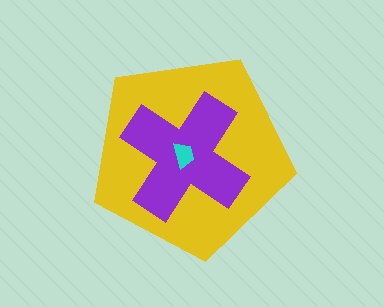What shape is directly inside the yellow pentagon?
The purple cross.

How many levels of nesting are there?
3.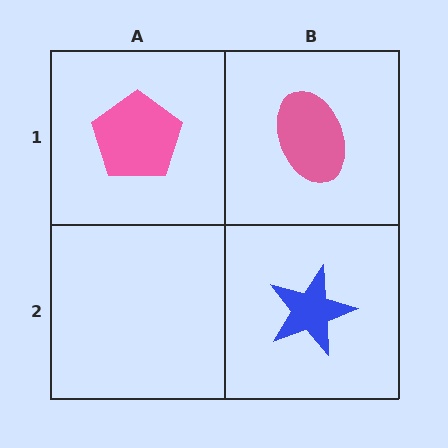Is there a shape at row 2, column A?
No, that cell is empty.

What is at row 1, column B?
A pink ellipse.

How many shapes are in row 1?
2 shapes.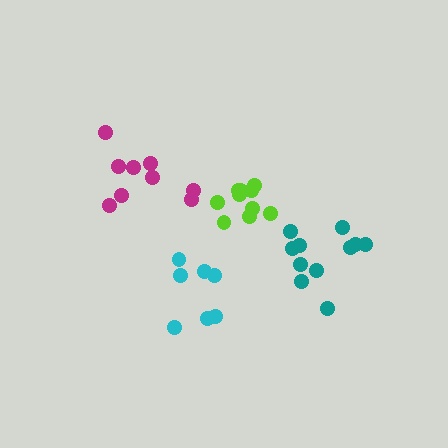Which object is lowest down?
The cyan cluster is bottommost.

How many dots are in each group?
Group 1: 10 dots, Group 2: 7 dots, Group 3: 9 dots, Group 4: 11 dots (37 total).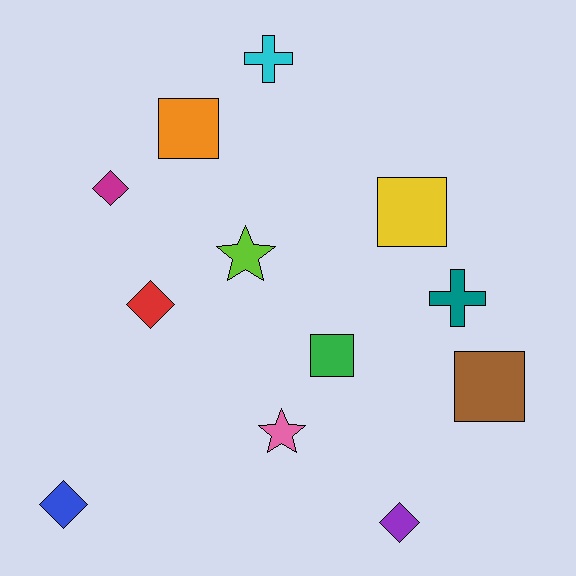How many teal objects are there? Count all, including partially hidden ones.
There is 1 teal object.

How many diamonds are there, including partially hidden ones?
There are 4 diamonds.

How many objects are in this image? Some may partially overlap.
There are 12 objects.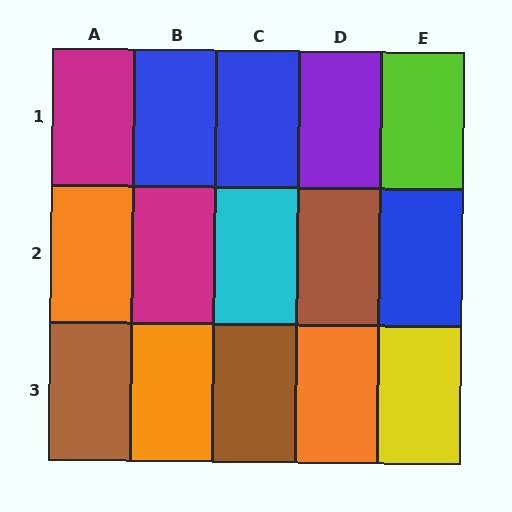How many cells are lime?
1 cell is lime.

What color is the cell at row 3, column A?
Brown.